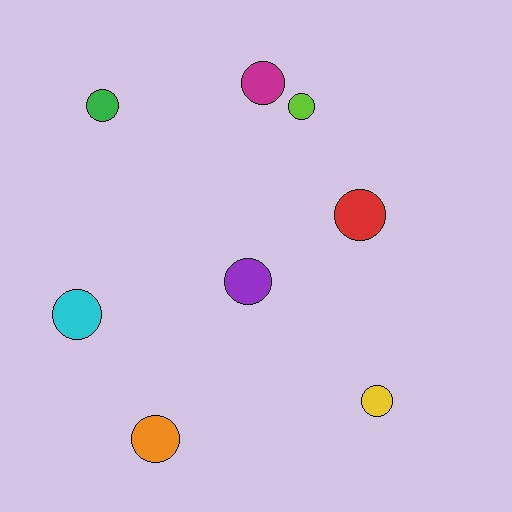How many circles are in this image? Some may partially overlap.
There are 8 circles.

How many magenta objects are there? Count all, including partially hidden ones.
There is 1 magenta object.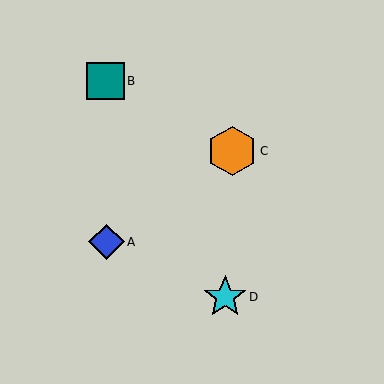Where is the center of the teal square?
The center of the teal square is at (105, 81).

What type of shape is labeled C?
Shape C is an orange hexagon.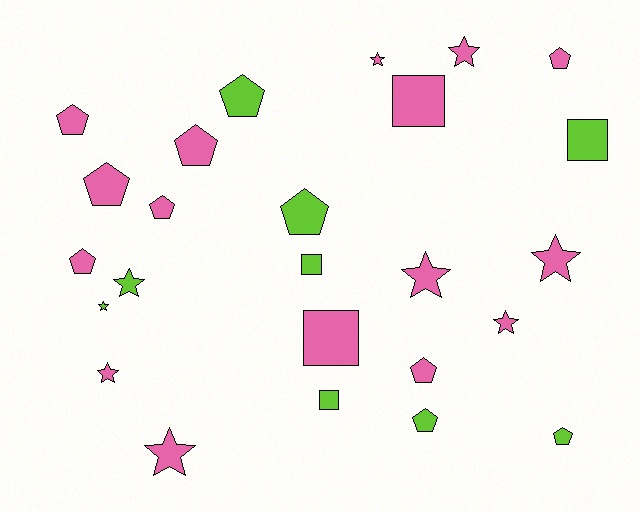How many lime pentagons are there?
There are 4 lime pentagons.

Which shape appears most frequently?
Pentagon, with 11 objects.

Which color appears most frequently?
Pink, with 16 objects.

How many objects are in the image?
There are 25 objects.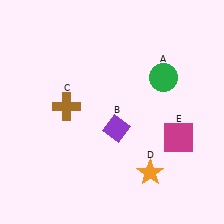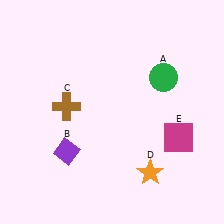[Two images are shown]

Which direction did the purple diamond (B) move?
The purple diamond (B) moved left.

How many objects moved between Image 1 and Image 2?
1 object moved between the two images.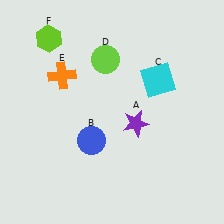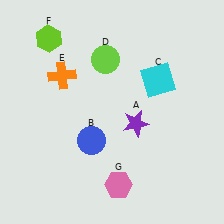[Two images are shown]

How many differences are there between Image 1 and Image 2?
There is 1 difference between the two images.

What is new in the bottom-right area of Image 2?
A pink hexagon (G) was added in the bottom-right area of Image 2.